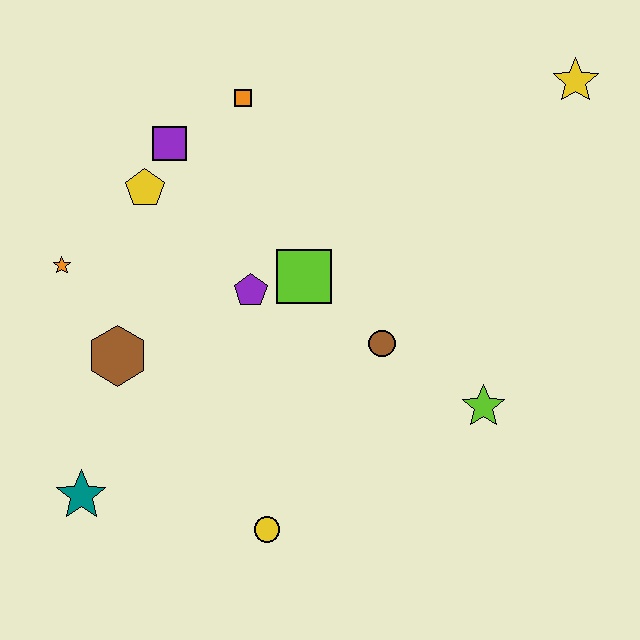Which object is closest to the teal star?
The brown hexagon is closest to the teal star.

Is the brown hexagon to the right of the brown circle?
No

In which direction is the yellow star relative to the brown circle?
The yellow star is above the brown circle.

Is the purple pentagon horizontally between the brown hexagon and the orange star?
No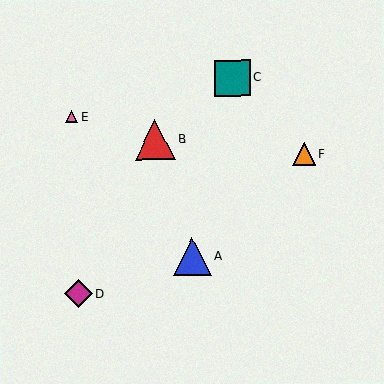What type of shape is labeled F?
Shape F is an orange triangle.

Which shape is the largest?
The red triangle (labeled B) is the largest.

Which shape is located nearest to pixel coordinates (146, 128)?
The red triangle (labeled B) at (155, 140) is nearest to that location.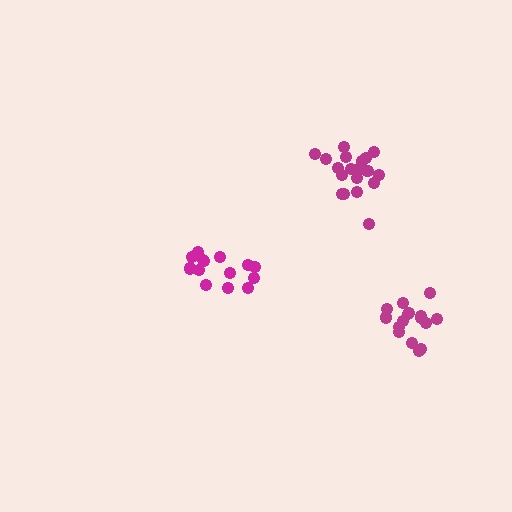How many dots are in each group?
Group 1: 19 dots, Group 2: 14 dots, Group 3: 16 dots (49 total).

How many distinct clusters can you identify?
There are 3 distinct clusters.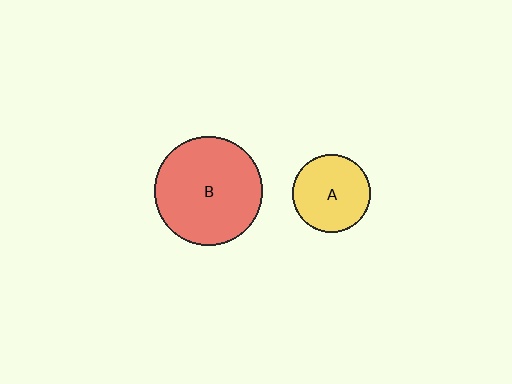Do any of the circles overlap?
No, none of the circles overlap.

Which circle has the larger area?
Circle B (red).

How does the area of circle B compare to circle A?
Approximately 1.9 times.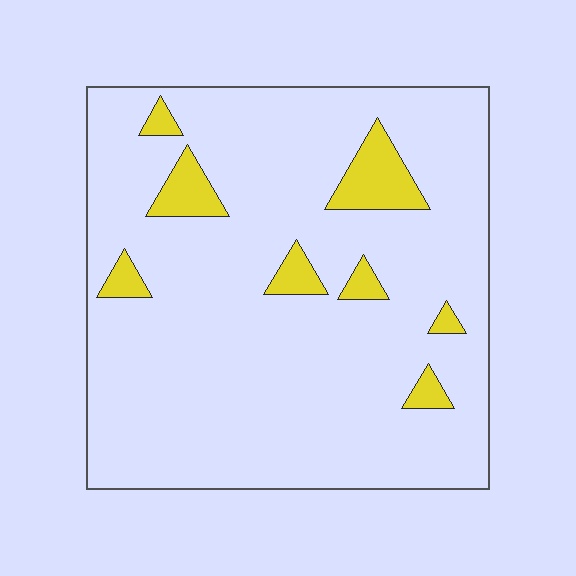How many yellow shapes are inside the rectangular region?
8.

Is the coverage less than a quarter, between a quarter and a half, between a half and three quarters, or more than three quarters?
Less than a quarter.